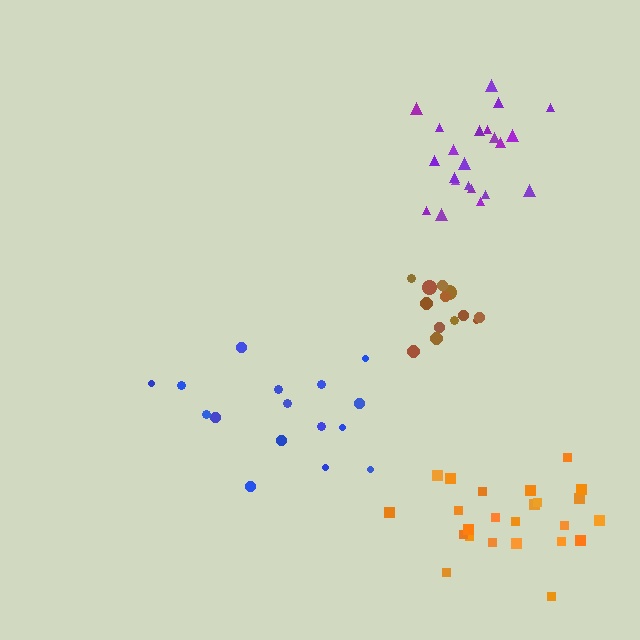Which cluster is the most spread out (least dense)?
Blue.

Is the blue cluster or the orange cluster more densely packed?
Orange.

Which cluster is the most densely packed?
Purple.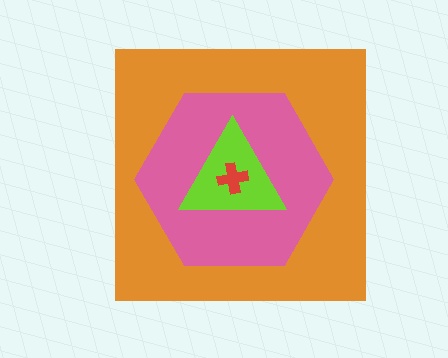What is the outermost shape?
The orange square.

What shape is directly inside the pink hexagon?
The lime triangle.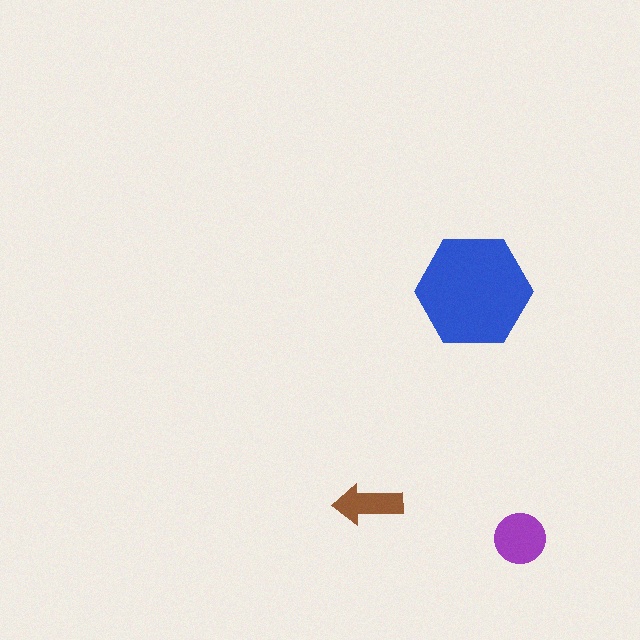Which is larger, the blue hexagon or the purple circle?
The blue hexagon.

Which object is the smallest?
The brown arrow.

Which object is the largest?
The blue hexagon.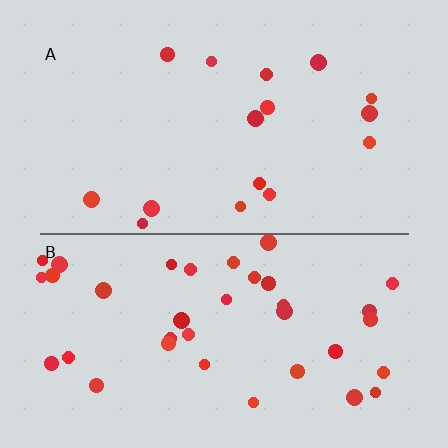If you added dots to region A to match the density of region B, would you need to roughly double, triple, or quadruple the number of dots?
Approximately double.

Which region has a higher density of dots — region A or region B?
B (the bottom).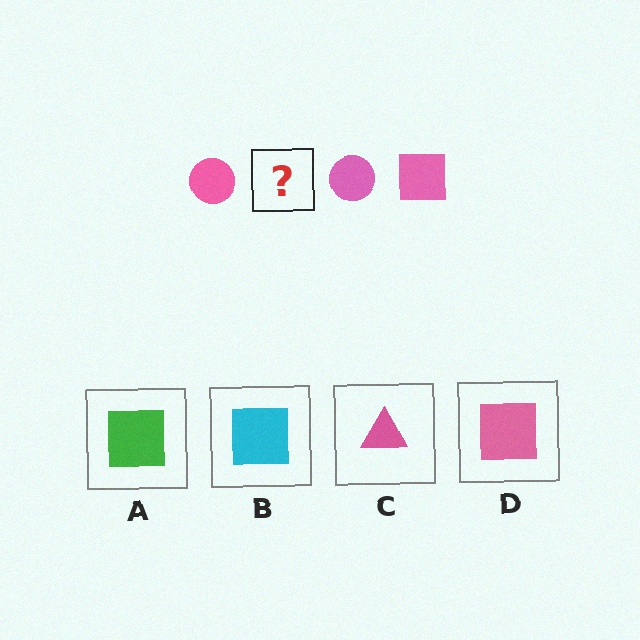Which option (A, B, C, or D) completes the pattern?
D.